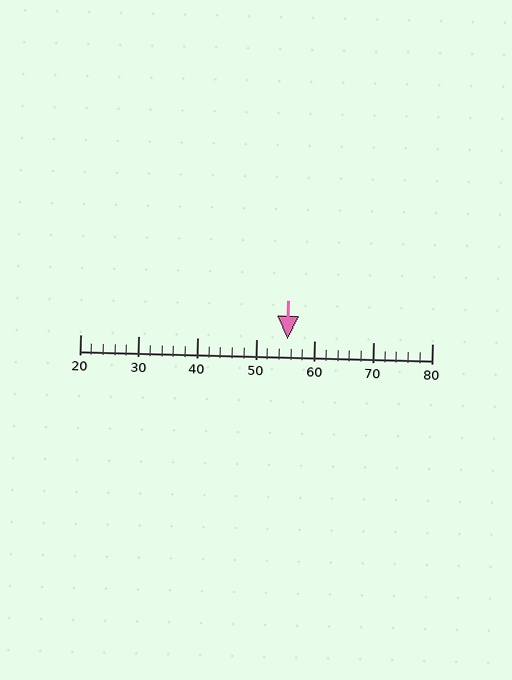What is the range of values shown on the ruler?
The ruler shows values from 20 to 80.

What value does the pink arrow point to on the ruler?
The pink arrow points to approximately 55.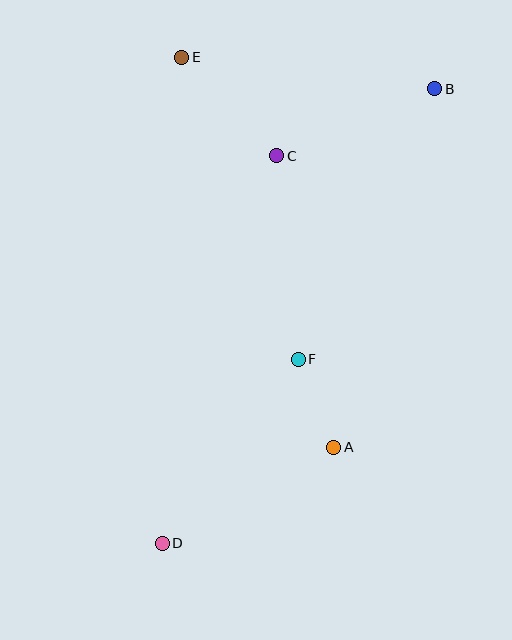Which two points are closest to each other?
Points A and F are closest to each other.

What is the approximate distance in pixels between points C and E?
The distance between C and E is approximately 137 pixels.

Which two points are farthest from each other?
Points B and D are farthest from each other.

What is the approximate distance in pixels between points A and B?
The distance between A and B is approximately 373 pixels.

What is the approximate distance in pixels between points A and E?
The distance between A and E is approximately 419 pixels.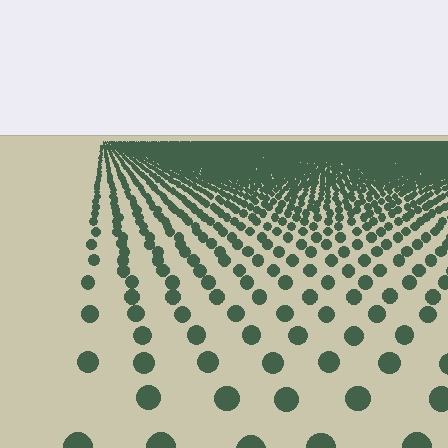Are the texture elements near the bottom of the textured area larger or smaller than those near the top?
Larger. Near the bottom, elements are closer to the viewer and appear at a bigger on-screen size.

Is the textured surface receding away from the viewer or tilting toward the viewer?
The surface is receding away from the viewer. Texture elements get smaller and denser toward the top.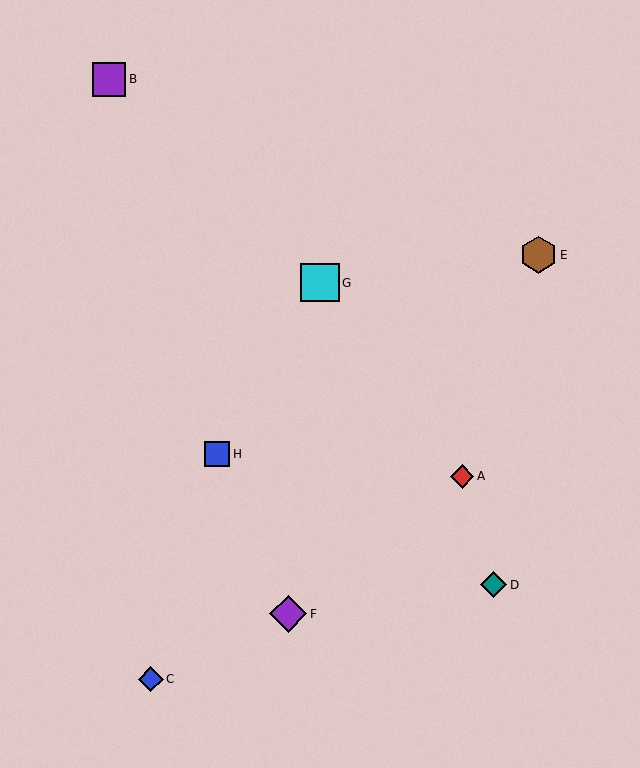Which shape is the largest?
The cyan square (labeled G) is the largest.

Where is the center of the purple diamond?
The center of the purple diamond is at (288, 614).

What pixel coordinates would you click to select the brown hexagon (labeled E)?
Click at (539, 255) to select the brown hexagon E.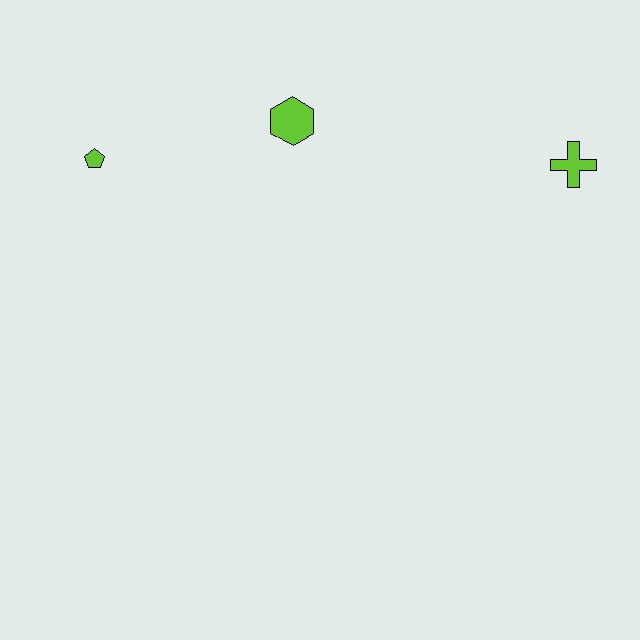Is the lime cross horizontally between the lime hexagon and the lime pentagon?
No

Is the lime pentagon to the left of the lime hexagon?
Yes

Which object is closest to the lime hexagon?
The lime pentagon is closest to the lime hexagon.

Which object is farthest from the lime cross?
The lime pentagon is farthest from the lime cross.